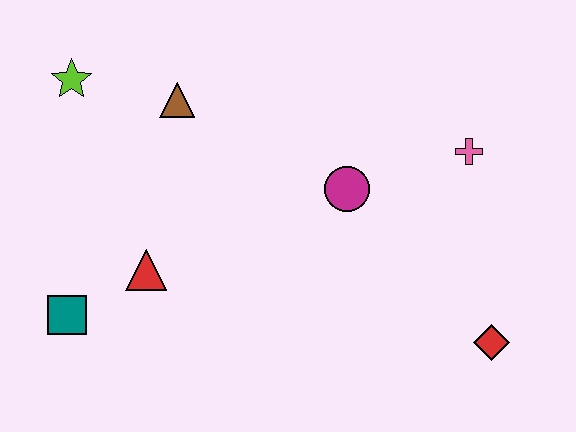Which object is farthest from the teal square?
The pink cross is farthest from the teal square.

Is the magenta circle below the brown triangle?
Yes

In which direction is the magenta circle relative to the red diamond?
The magenta circle is above the red diamond.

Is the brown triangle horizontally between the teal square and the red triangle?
No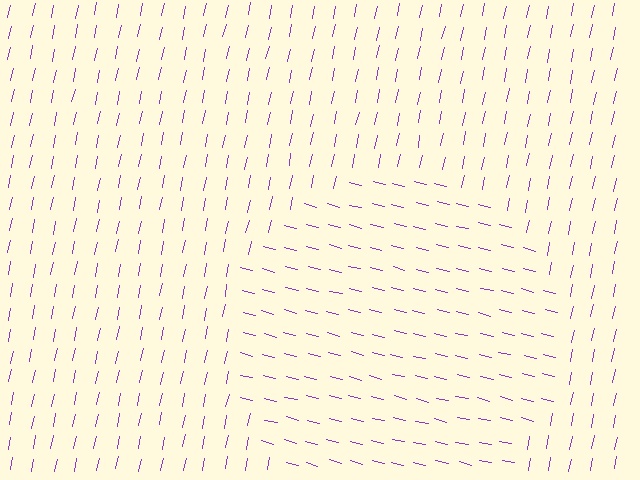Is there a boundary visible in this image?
Yes, there is a texture boundary formed by a change in line orientation.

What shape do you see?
I see a circle.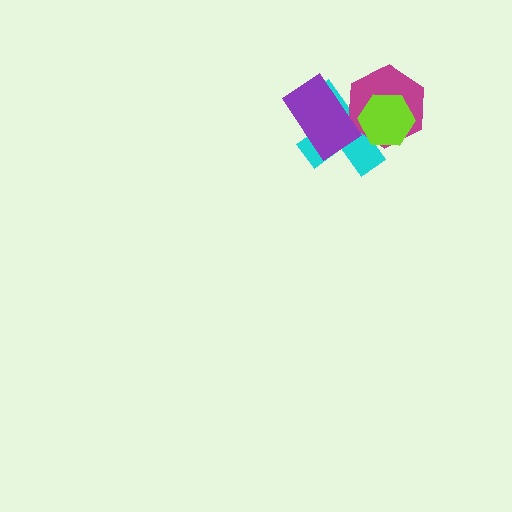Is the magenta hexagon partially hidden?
Yes, it is partially covered by another shape.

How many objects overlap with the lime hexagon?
2 objects overlap with the lime hexagon.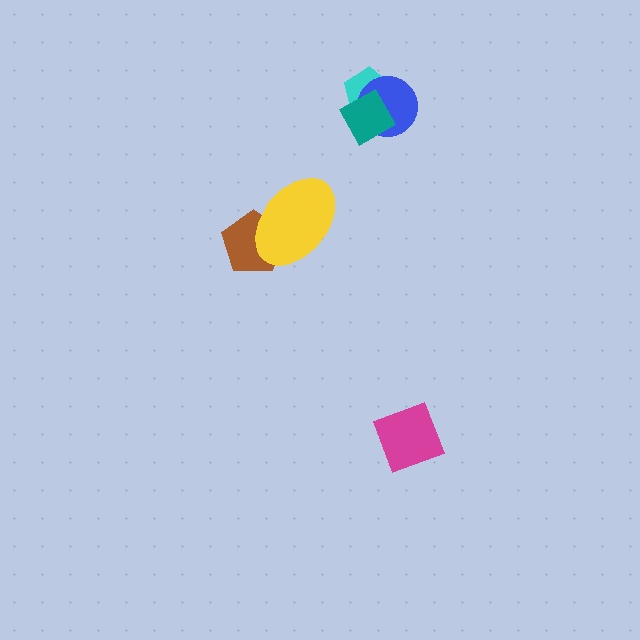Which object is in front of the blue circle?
The teal diamond is in front of the blue circle.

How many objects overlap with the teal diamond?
2 objects overlap with the teal diamond.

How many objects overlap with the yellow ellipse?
1 object overlaps with the yellow ellipse.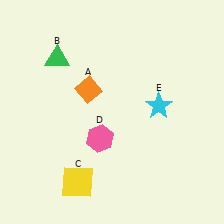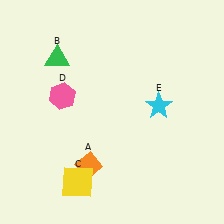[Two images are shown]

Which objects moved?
The objects that moved are: the orange diamond (A), the pink hexagon (D).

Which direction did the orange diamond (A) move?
The orange diamond (A) moved down.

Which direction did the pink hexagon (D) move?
The pink hexagon (D) moved up.